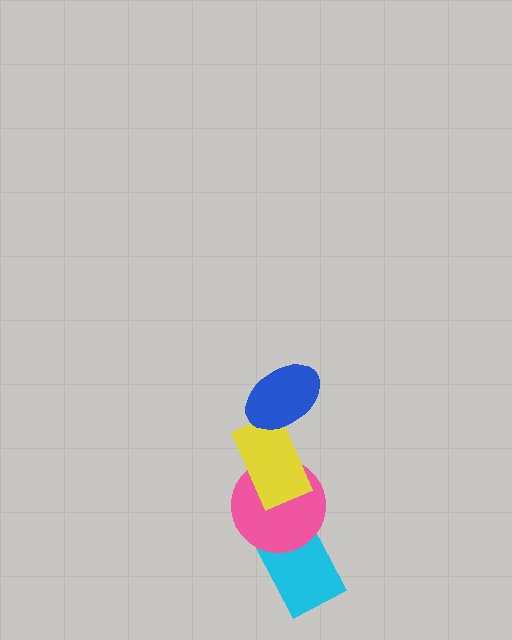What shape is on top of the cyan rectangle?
The pink circle is on top of the cyan rectangle.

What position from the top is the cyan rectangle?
The cyan rectangle is 4th from the top.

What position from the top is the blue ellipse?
The blue ellipse is 1st from the top.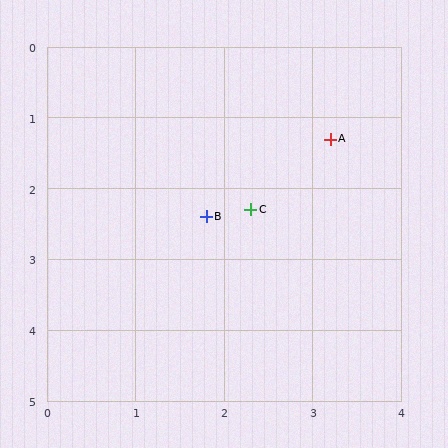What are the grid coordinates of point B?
Point B is at approximately (1.8, 2.4).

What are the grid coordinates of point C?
Point C is at approximately (2.3, 2.3).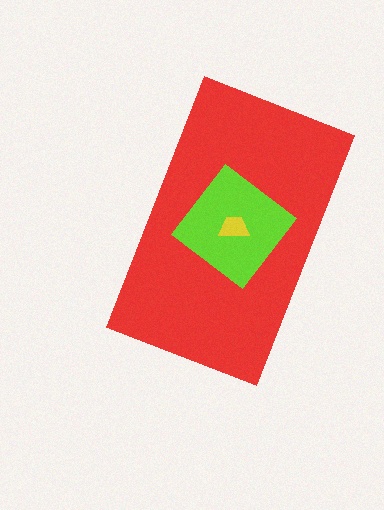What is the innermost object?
The yellow trapezoid.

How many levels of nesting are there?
3.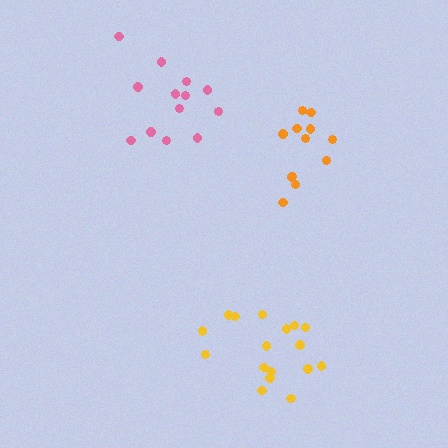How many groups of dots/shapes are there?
There are 3 groups.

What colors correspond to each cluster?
The clusters are colored: yellow, orange, pink.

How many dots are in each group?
Group 1: 17 dots, Group 2: 12 dots, Group 3: 13 dots (42 total).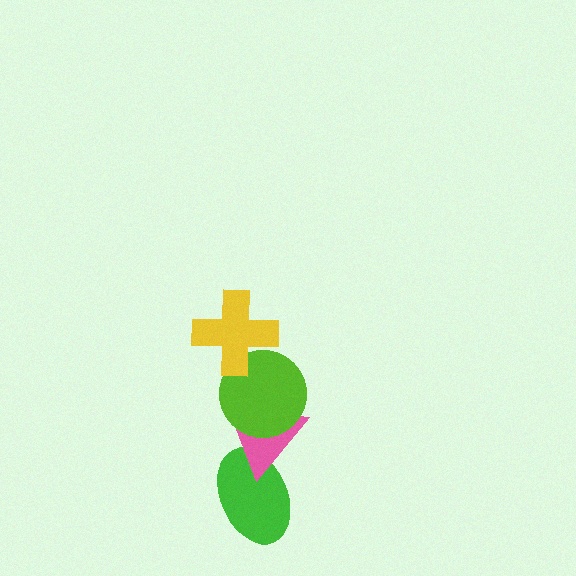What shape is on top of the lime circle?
The yellow cross is on top of the lime circle.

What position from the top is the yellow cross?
The yellow cross is 1st from the top.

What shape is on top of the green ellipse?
The pink triangle is on top of the green ellipse.